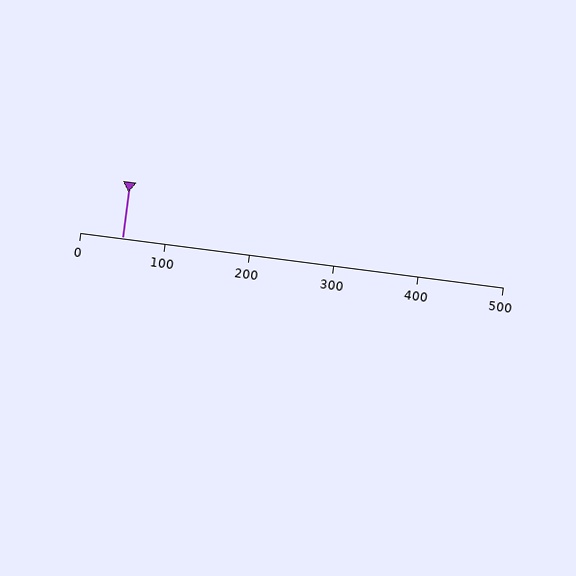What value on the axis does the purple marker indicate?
The marker indicates approximately 50.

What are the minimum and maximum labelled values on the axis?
The axis runs from 0 to 500.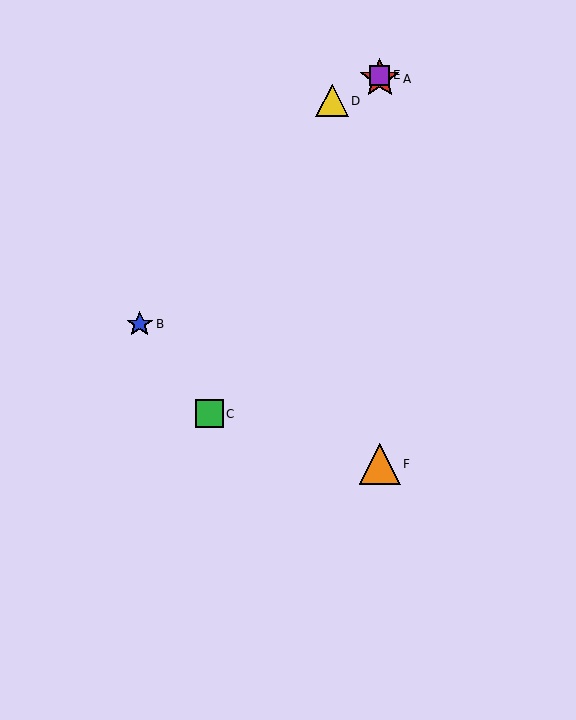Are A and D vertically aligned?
No, A is at x≈380 and D is at x≈332.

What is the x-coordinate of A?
Object A is at x≈380.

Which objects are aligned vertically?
Objects A, E, F are aligned vertically.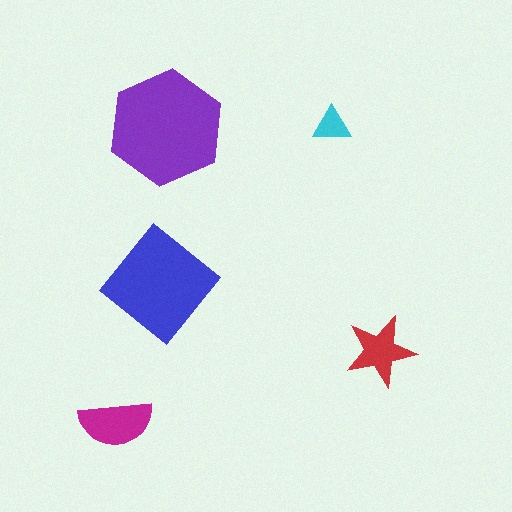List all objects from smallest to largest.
The cyan triangle, the red star, the magenta semicircle, the blue diamond, the purple hexagon.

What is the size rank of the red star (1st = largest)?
4th.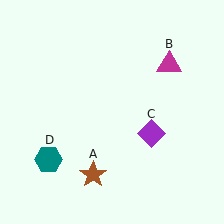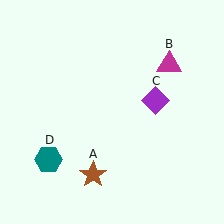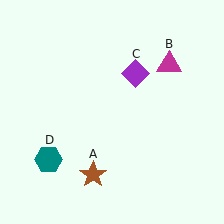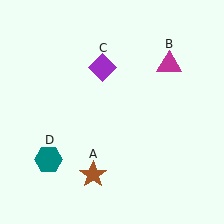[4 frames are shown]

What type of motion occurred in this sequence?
The purple diamond (object C) rotated counterclockwise around the center of the scene.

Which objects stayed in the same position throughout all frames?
Brown star (object A) and magenta triangle (object B) and teal hexagon (object D) remained stationary.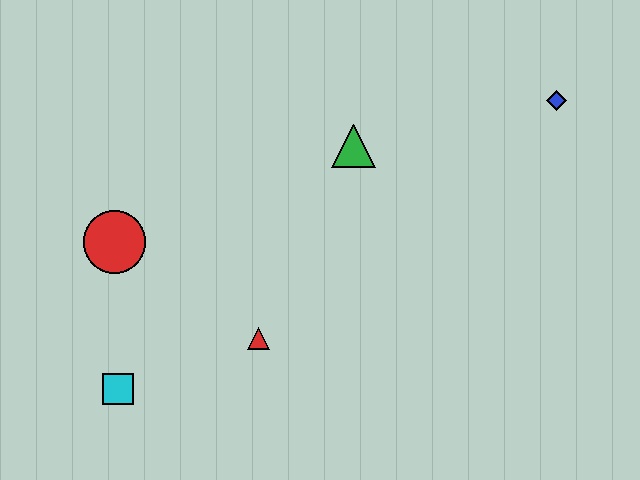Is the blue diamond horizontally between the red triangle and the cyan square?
No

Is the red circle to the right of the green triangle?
No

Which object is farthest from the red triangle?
The blue diamond is farthest from the red triangle.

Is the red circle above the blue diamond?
No